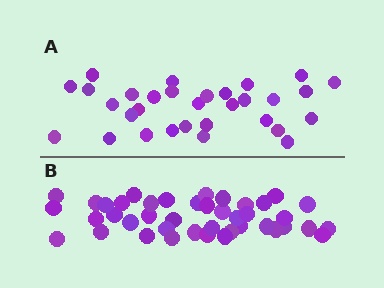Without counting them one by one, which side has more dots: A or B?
Region B (the bottom region) has more dots.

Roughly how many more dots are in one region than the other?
Region B has roughly 12 or so more dots than region A.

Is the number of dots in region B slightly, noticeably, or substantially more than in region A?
Region B has noticeably more, but not dramatically so. The ratio is roughly 1.4 to 1.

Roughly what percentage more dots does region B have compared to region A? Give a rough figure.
About 35% more.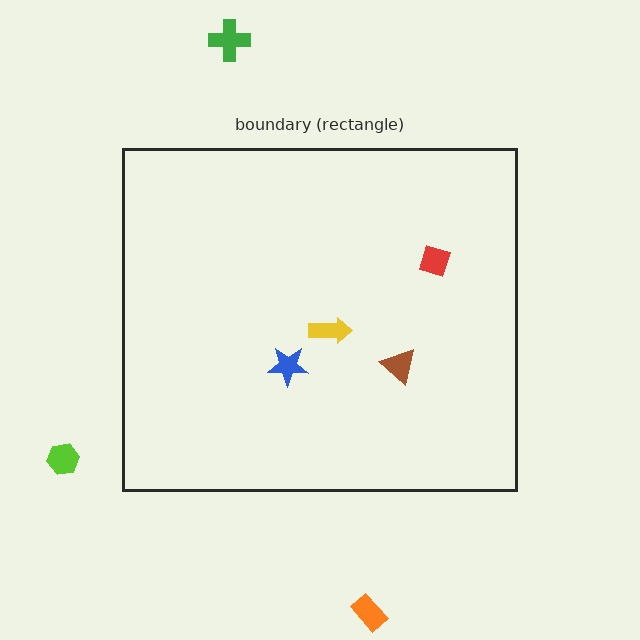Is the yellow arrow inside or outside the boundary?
Inside.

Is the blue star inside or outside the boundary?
Inside.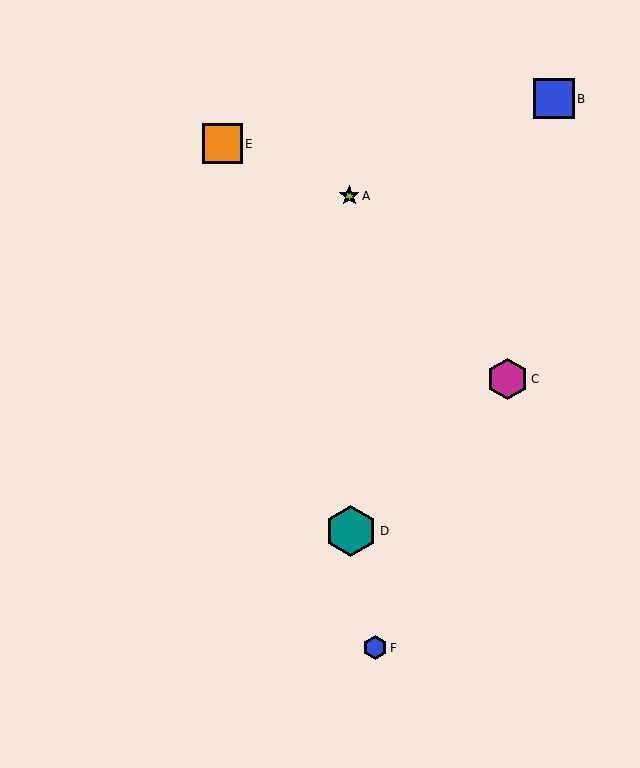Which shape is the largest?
The teal hexagon (labeled D) is the largest.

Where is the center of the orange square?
The center of the orange square is at (222, 144).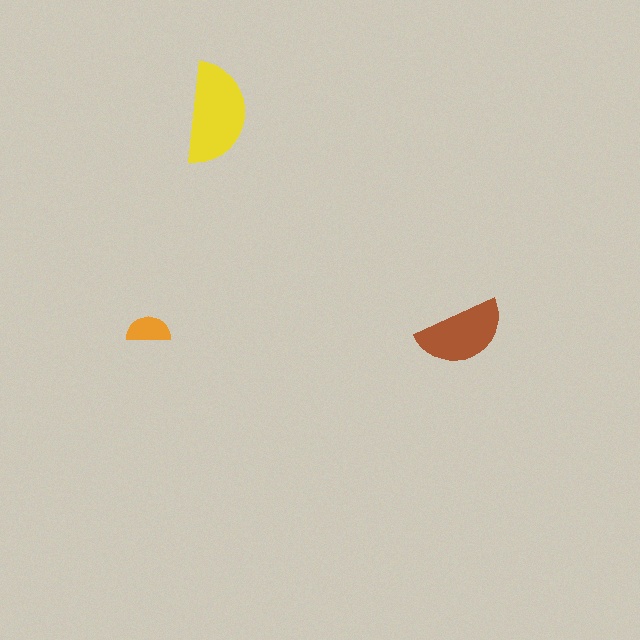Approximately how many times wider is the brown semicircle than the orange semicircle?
About 2 times wider.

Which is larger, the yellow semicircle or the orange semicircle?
The yellow one.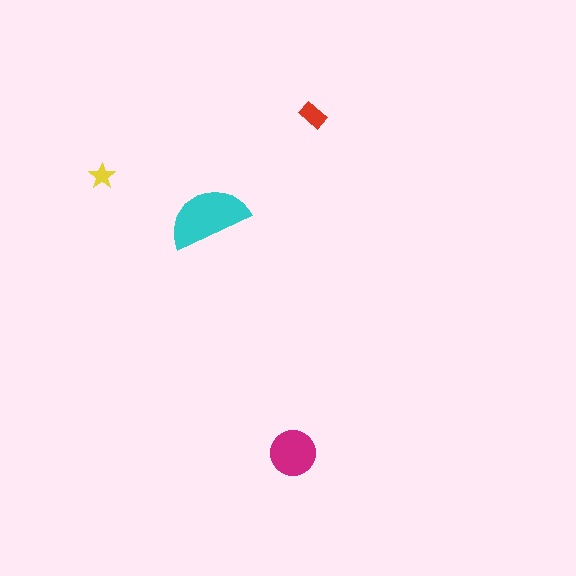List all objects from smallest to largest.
The yellow star, the red rectangle, the magenta circle, the cyan semicircle.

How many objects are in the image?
There are 4 objects in the image.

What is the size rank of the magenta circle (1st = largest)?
2nd.